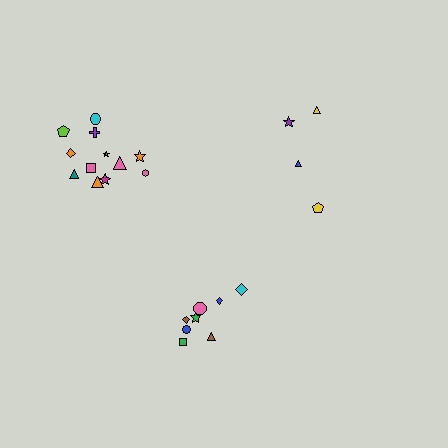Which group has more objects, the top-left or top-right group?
The top-left group.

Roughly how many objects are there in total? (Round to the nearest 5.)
Roughly 25 objects in total.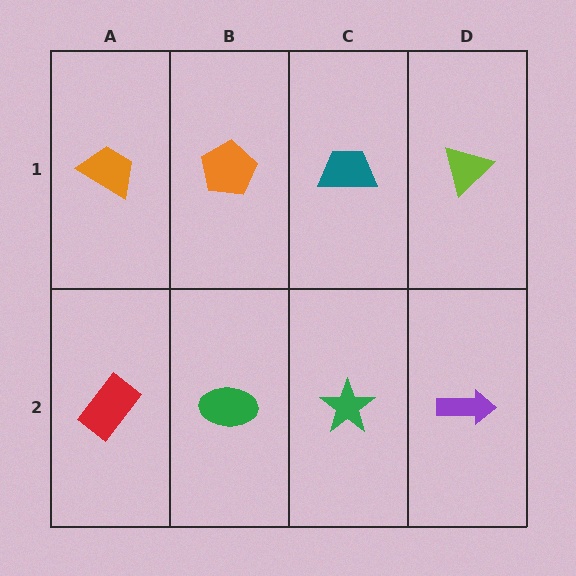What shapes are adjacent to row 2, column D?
A lime triangle (row 1, column D), a green star (row 2, column C).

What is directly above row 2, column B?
An orange pentagon.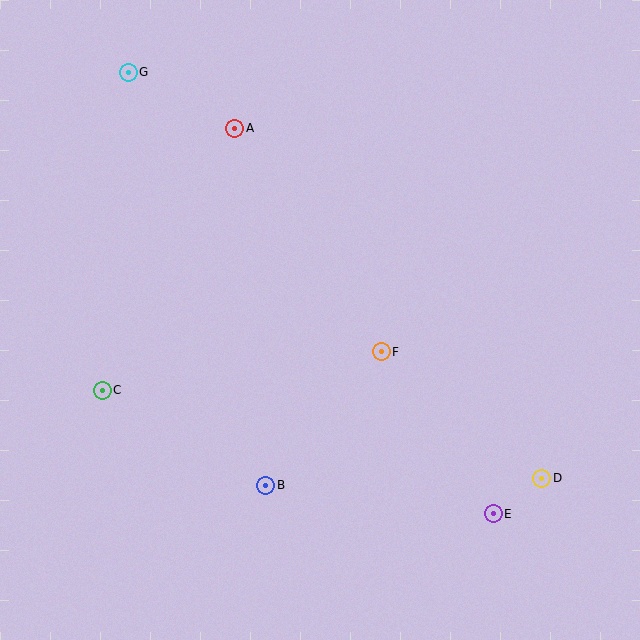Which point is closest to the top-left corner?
Point G is closest to the top-left corner.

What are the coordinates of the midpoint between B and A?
The midpoint between B and A is at (250, 307).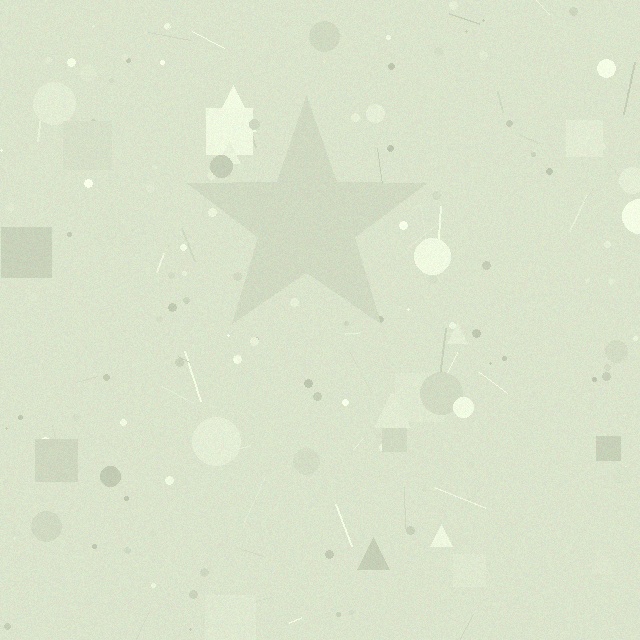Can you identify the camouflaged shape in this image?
The camouflaged shape is a star.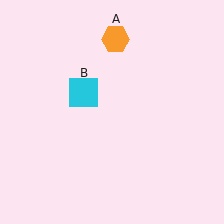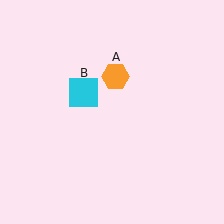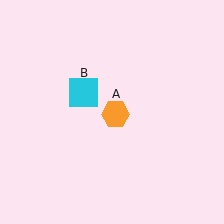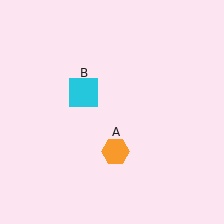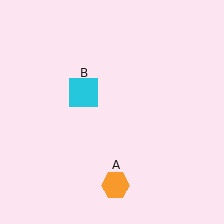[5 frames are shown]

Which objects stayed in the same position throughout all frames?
Cyan square (object B) remained stationary.